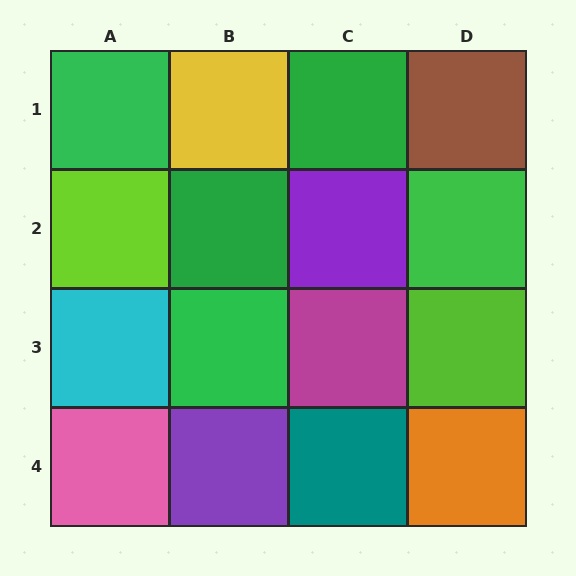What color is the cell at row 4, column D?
Orange.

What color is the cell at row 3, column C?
Magenta.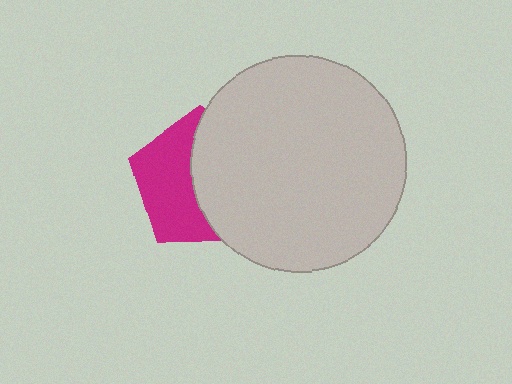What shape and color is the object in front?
The object in front is a light gray circle.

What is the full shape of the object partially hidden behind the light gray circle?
The partially hidden object is a magenta pentagon.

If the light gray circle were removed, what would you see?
You would see the complete magenta pentagon.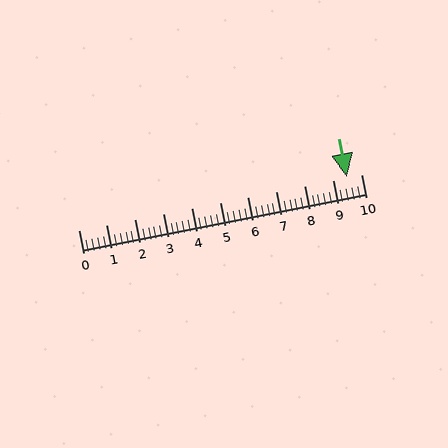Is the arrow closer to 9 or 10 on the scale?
The arrow is closer to 10.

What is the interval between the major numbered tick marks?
The major tick marks are spaced 1 units apart.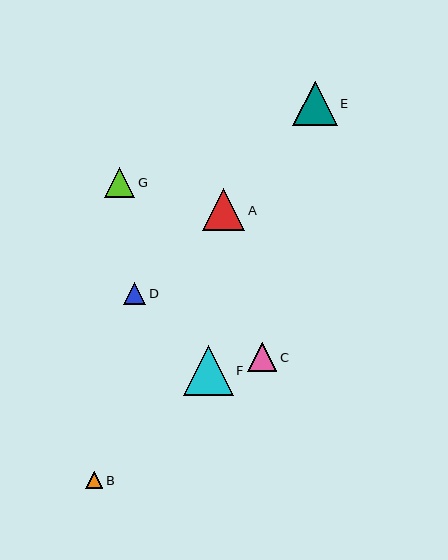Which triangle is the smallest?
Triangle B is the smallest with a size of approximately 17 pixels.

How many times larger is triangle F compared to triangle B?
Triangle F is approximately 2.9 times the size of triangle B.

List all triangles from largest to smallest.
From largest to smallest: F, E, A, G, C, D, B.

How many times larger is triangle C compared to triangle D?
Triangle C is approximately 1.3 times the size of triangle D.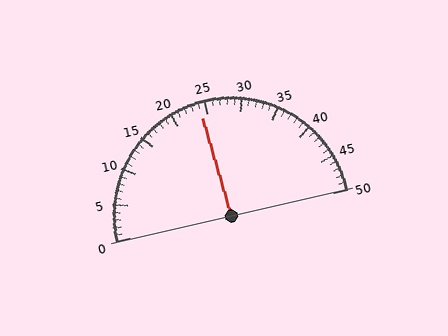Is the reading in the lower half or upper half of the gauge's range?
The reading is in the lower half of the range (0 to 50).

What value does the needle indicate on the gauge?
The needle indicates approximately 24.